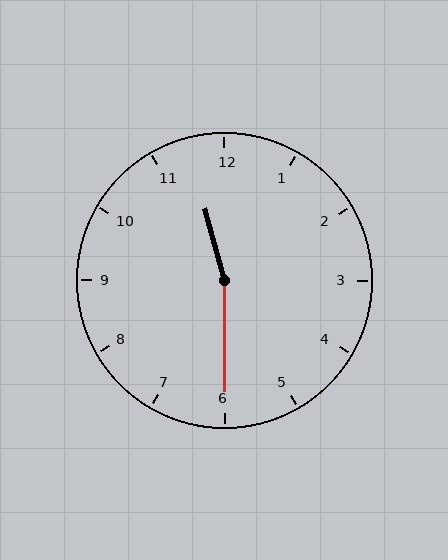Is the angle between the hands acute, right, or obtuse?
It is obtuse.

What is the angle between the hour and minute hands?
Approximately 165 degrees.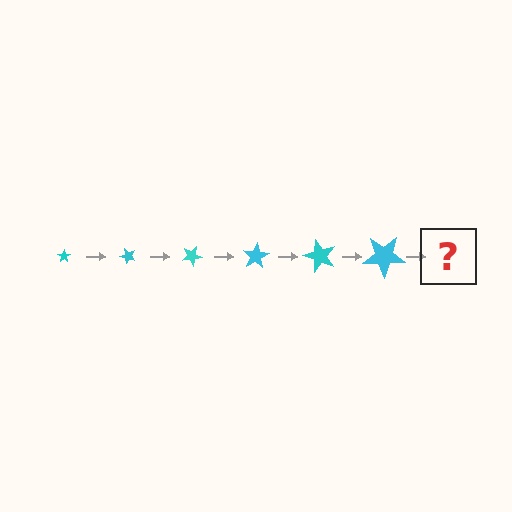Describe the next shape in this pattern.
It should be a star, larger than the previous one and rotated 300 degrees from the start.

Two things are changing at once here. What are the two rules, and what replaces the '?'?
The two rules are that the star grows larger each step and it rotates 50 degrees each step. The '?' should be a star, larger than the previous one and rotated 300 degrees from the start.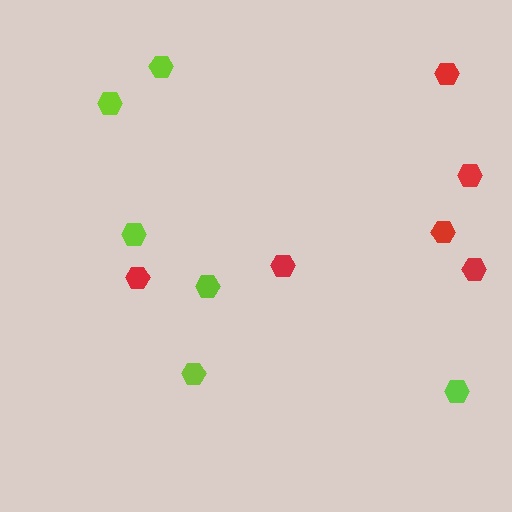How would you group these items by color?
There are 2 groups: one group of red hexagons (6) and one group of lime hexagons (6).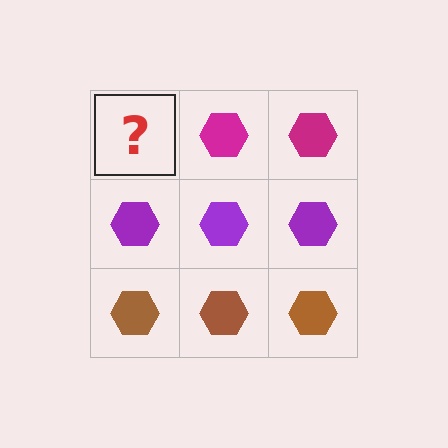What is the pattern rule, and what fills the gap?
The rule is that each row has a consistent color. The gap should be filled with a magenta hexagon.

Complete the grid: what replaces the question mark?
The question mark should be replaced with a magenta hexagon.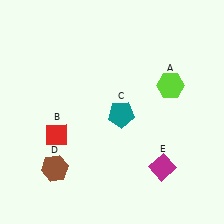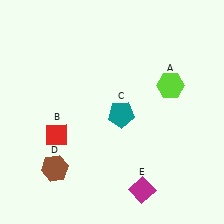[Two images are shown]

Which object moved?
The magenta diamond (E) moved down.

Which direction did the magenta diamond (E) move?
The magenta diamond (E) moved down.